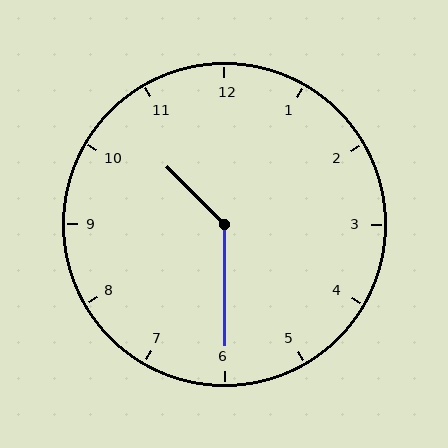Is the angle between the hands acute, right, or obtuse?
It is obtuse.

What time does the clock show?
10:30.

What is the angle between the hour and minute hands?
Approximately 135 degrees.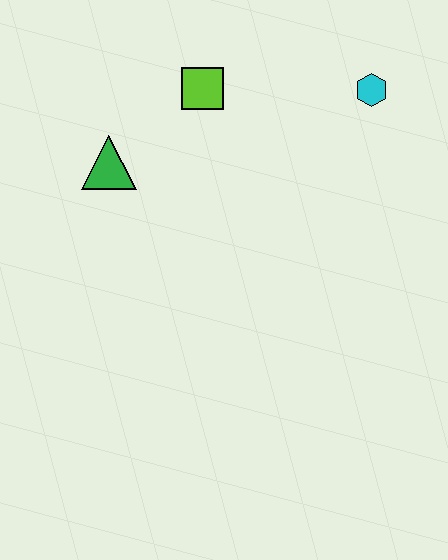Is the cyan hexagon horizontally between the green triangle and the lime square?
No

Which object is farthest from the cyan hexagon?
The green triangle is farthest from the cyan hexagon.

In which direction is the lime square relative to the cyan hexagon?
The lime square is to the left of the cyan hexagon.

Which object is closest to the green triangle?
The lime square is closest to the green triangle.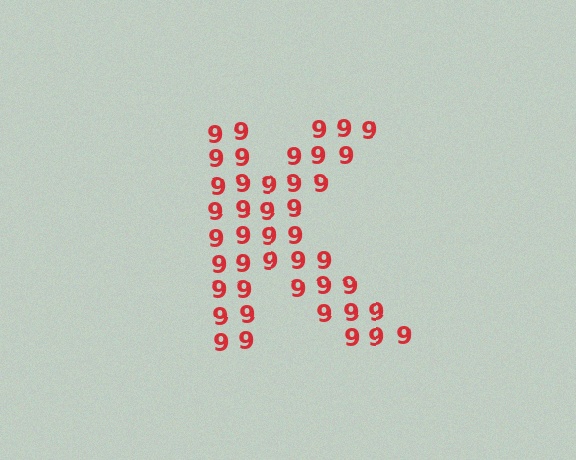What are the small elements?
The small elements are digit 9's.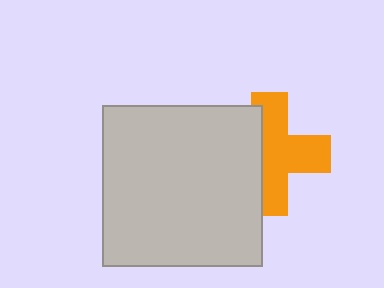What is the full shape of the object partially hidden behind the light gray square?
The partially hidden object is an orange cross.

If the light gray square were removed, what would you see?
You would see the complete orange cross.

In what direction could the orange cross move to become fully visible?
The orange cross could move right. That would shift it out from behind the light gray square entirely.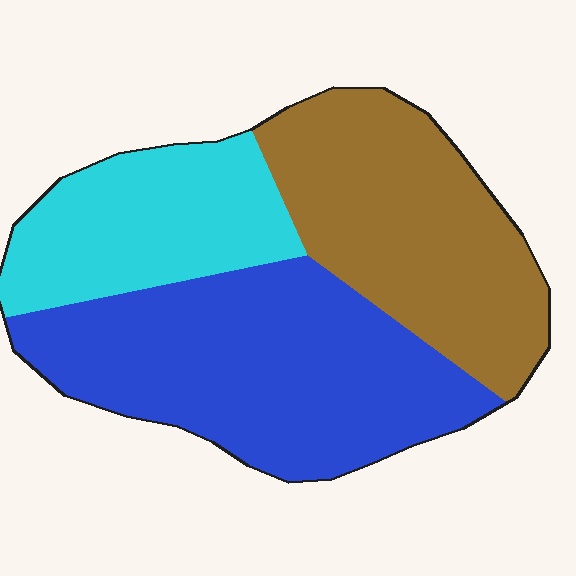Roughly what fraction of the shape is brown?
Brown covers about 35% of the shape.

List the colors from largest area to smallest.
From largest to smallest: blue, brown, cyan.